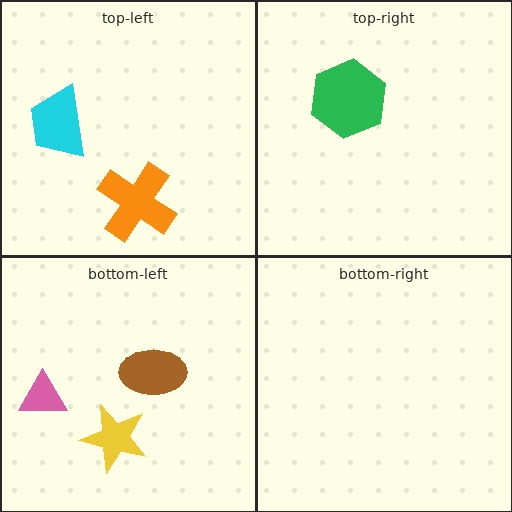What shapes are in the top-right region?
The green hexagon.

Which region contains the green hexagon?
The top-right region.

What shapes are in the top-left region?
The cyan trapezoid, the orange cross.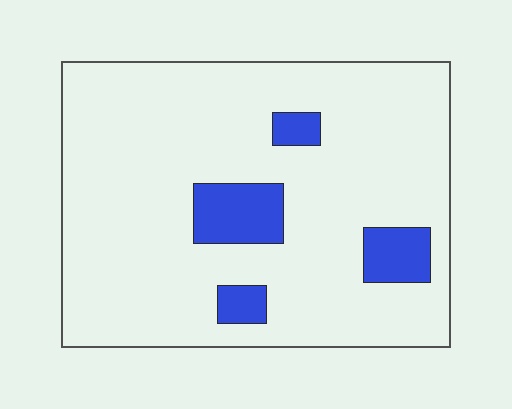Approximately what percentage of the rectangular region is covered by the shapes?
Approximately 10%.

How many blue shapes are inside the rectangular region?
4.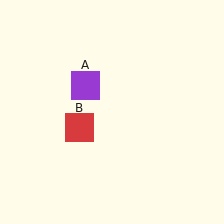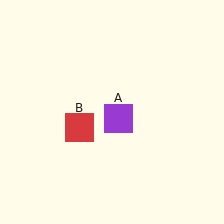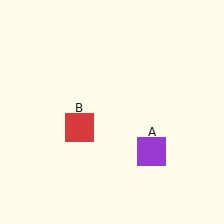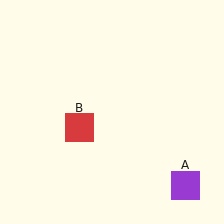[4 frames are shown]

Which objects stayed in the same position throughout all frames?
Red square (object B) remained stationary.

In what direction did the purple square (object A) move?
The purple square (object A) moved down and to the right.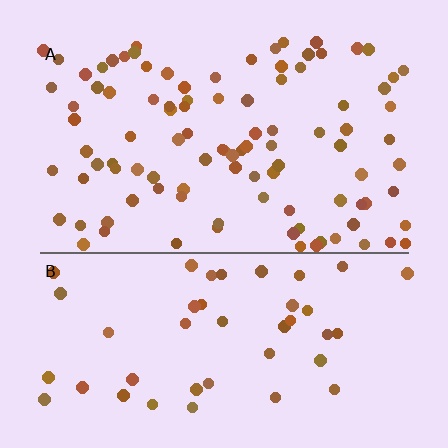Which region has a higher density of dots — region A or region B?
A (the top).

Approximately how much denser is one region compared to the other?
Approximately 2.2× — region A over region B.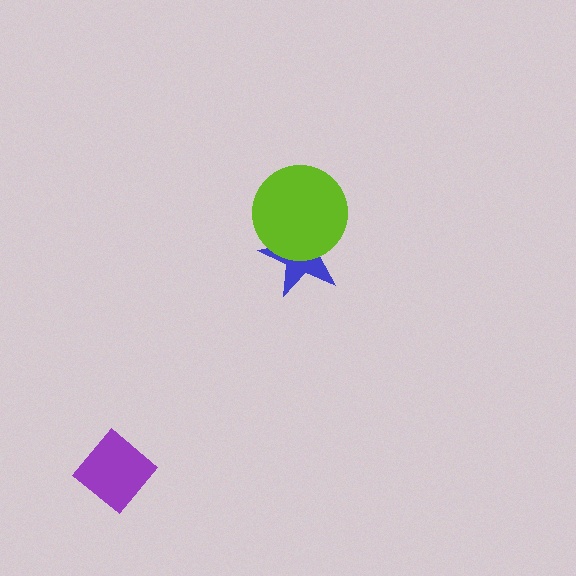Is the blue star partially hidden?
Yes, it is partially covered by another shape.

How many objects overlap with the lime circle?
1 object overlaps with the lime circle.